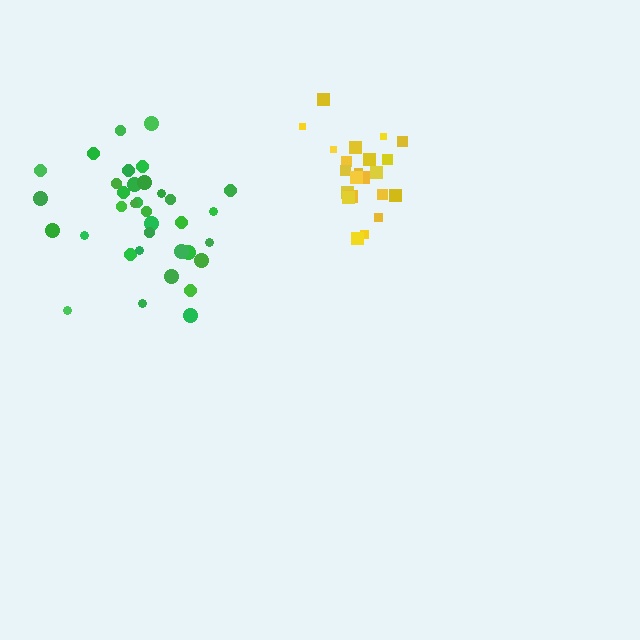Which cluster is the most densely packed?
Yellow.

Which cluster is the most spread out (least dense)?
Green.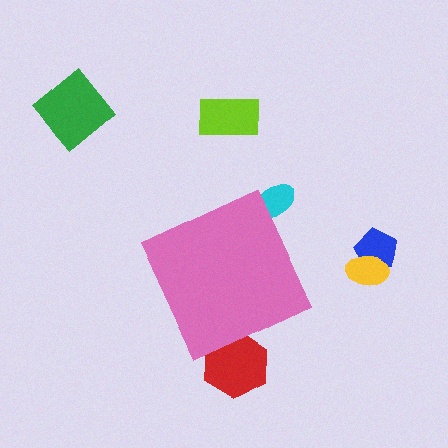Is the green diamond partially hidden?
No, the green diamond is fully visible.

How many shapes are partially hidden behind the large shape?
2 shapes are partially hidden.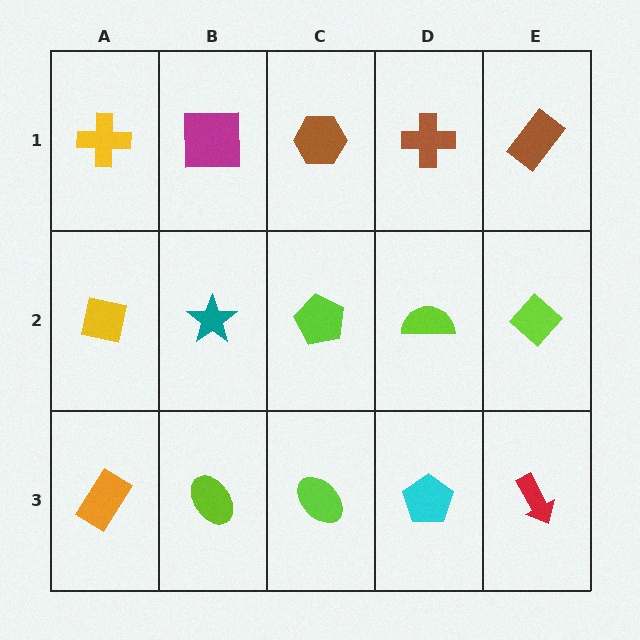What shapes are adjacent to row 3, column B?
A teal star (row 2, column B), an orange rectangle (row 3, column A), a lime ellipse (row 3, column C).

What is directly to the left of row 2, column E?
A lime semicircle.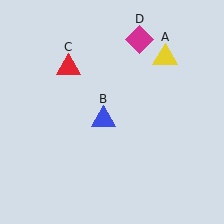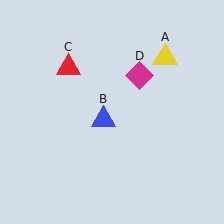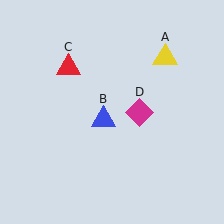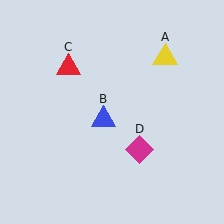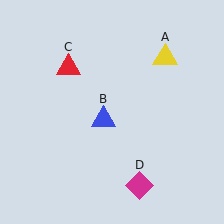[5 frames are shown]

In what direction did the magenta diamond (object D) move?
The magenta diamond (object D) moved down.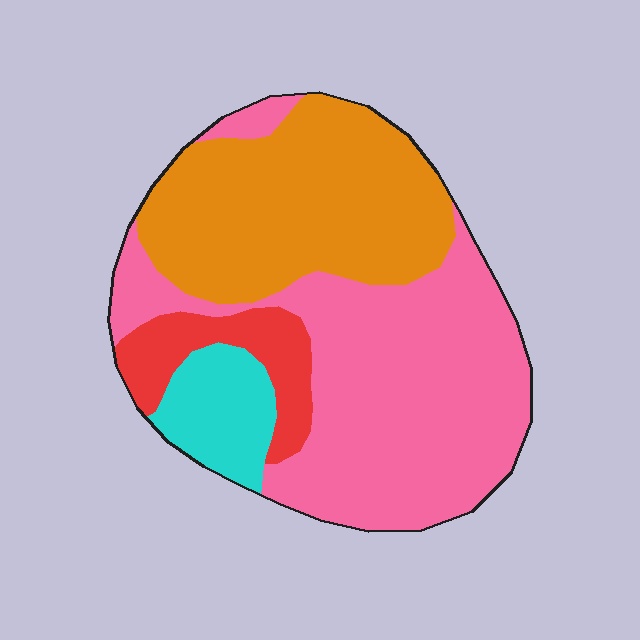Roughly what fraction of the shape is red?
Red takes up about one tenth (1/10) of the shape.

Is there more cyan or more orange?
Orange.